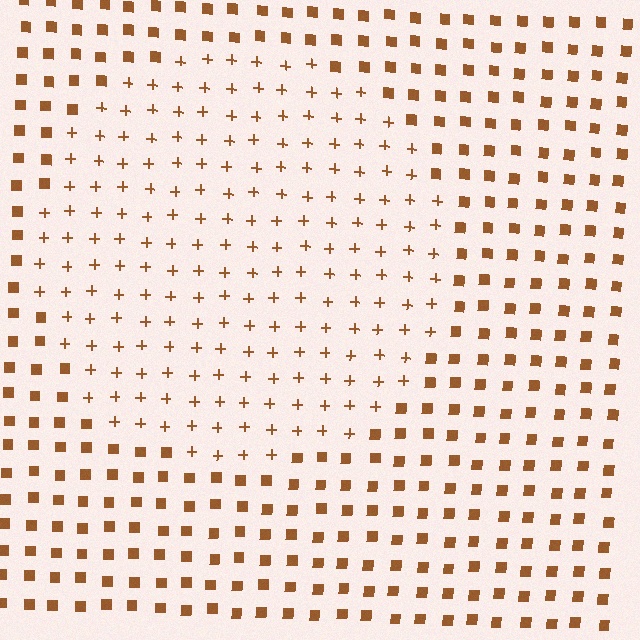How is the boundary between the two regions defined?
The boundary is defined by a change in element shape: plus signs inside vs. squares outside. All elements share the same color and spacing.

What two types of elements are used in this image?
The image uses plus signs inside the circle region and squares outside it.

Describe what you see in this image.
The image is filled with small brown elements arranged in a uniform grid. A circle-shaped region contains plus signs, while the surrounding area contains squares. The boundary is defined purely by the change in element shape.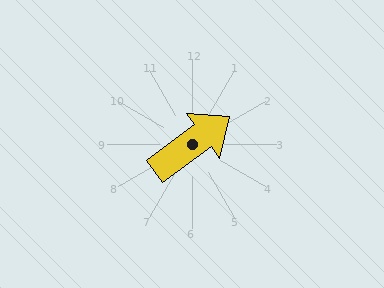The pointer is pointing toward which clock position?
Roughly 2 o'clock.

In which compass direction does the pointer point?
Northeast.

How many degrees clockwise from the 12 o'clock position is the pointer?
Approximately 53 degrees.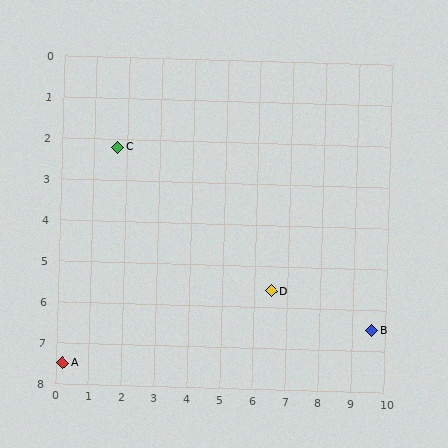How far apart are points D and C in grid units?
Points D and C are about 5.9 grid units apart.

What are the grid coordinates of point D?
Point D is at approximately (6.5, 5.6).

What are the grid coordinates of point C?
Point C is at approximately (1.7, 2.2).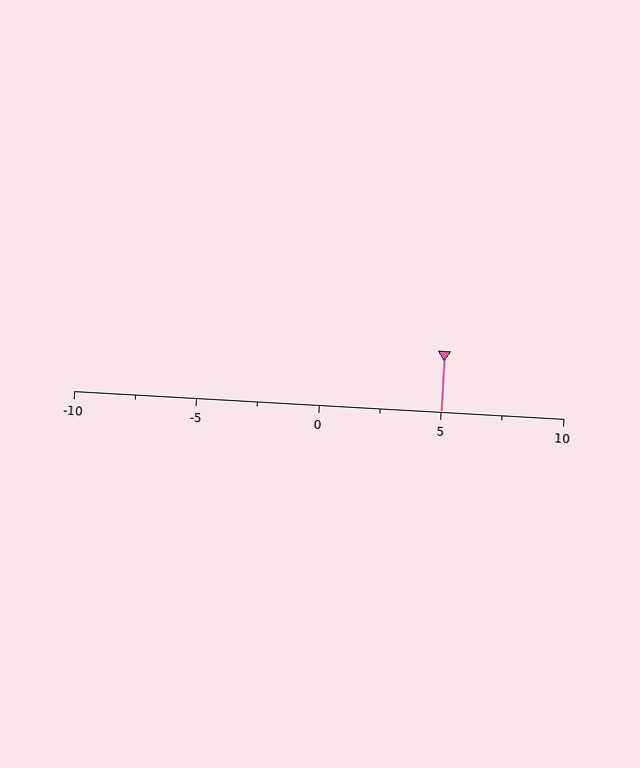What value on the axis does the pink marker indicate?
The marker indicates approximately 5.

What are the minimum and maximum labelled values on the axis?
The axis runs from -10 to 10.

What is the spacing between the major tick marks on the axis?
The major ticks are spaced 5 apart.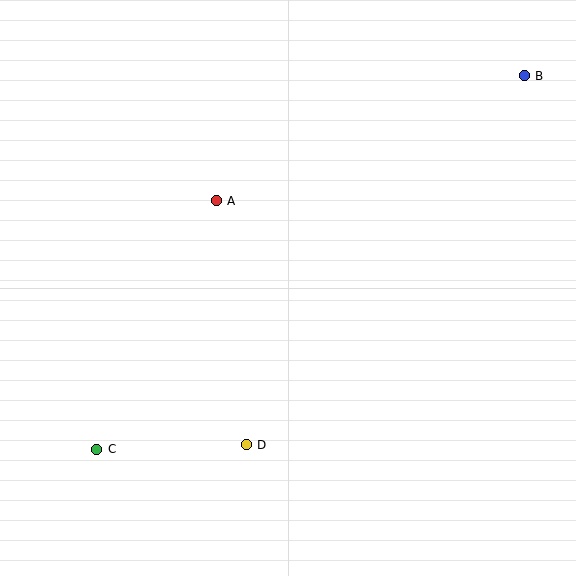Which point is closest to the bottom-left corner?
Point C is closest to the bottom-left corner.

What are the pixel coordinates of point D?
Point D is at (246, 445).